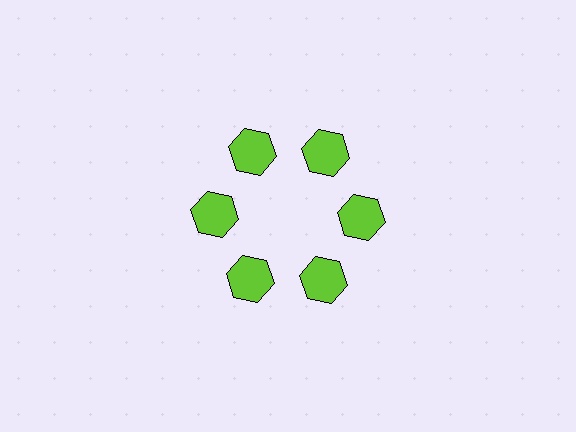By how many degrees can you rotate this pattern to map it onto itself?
The pattern maps onto itself every 60 degrees of rotation.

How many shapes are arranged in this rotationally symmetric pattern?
There are 6 shapes, arranged in 6 groups of 1.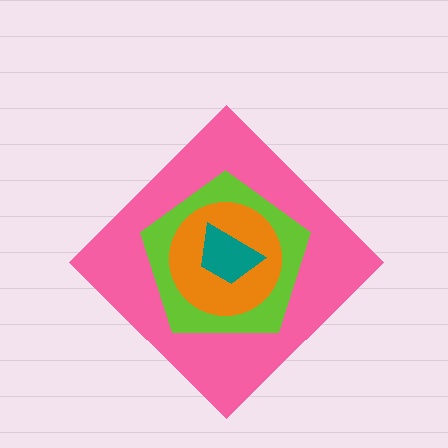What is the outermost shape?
The pink diamond.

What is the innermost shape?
The teal trapezoid.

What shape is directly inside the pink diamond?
The lime pentagon.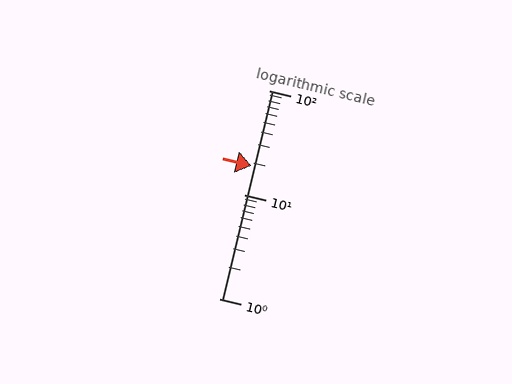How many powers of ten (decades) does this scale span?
The scale spans 2 decades, from 1 to 100.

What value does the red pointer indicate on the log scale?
The pointer indicates approximately 19.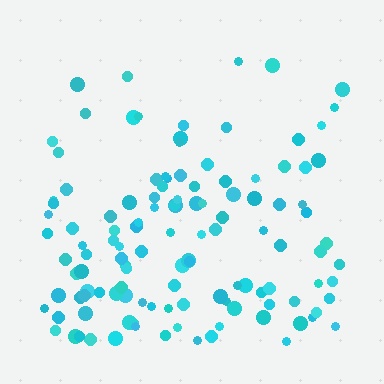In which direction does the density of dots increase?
From top to bottom, with the bottom side densest.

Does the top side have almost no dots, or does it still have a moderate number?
Still a moderate number, just noticeably fewer than the bottom.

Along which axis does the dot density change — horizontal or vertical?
Vertical.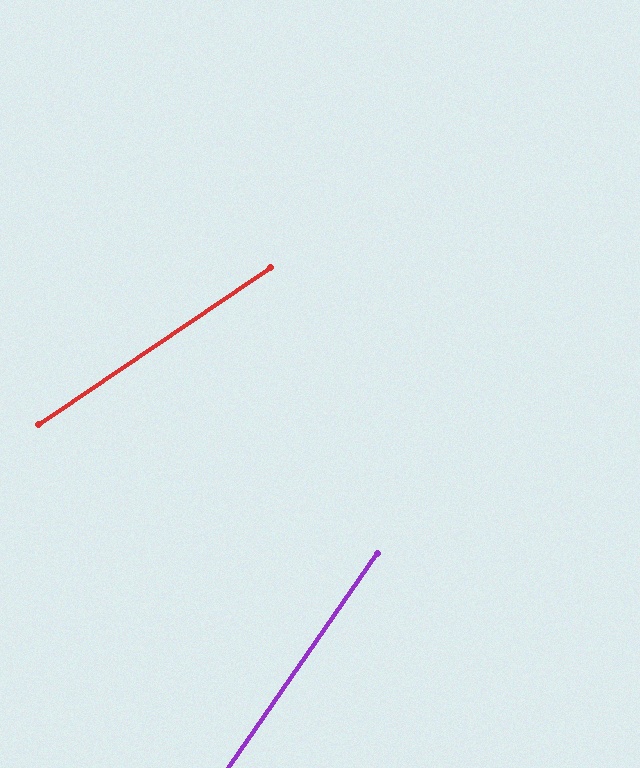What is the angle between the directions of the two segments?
Approximately 21 degrees.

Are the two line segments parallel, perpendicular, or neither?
Neither parallel nor perpendicular — they differ by about 21°.